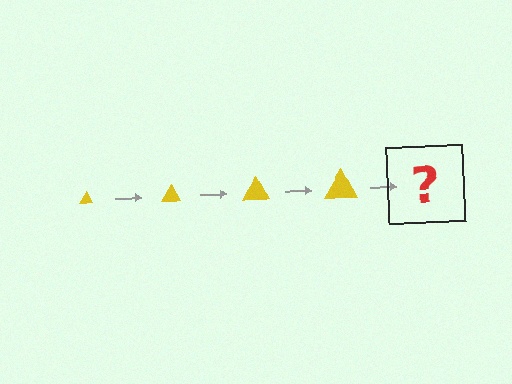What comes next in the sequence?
The next element should be a yellow triangle, larger than the previous one.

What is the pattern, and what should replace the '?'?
The pattern is that the triangle gets progressively larger each step. The '?' should be a yellow triangle, larger than the previous one.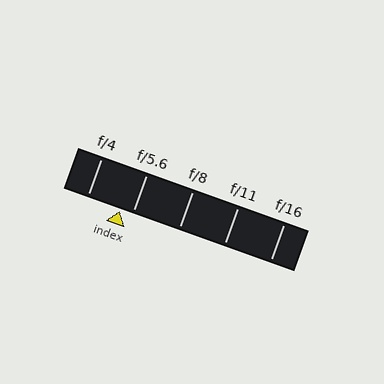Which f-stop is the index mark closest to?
The index mark is closest to f/5.6.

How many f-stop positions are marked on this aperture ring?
There are 5 f-stop positions marked.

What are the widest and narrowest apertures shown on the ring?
The widest aperture shown is f/4 and the narrowest is f/16.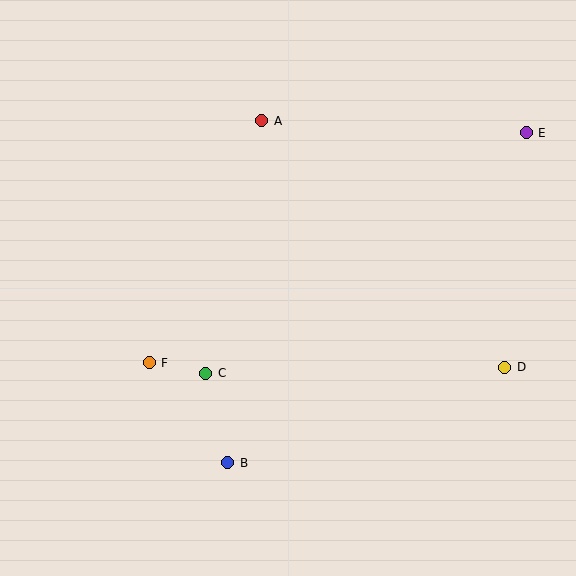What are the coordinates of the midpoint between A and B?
The midpoint between A and B is at (245, 292).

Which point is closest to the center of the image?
Point C at (206, 373) is closest to the center.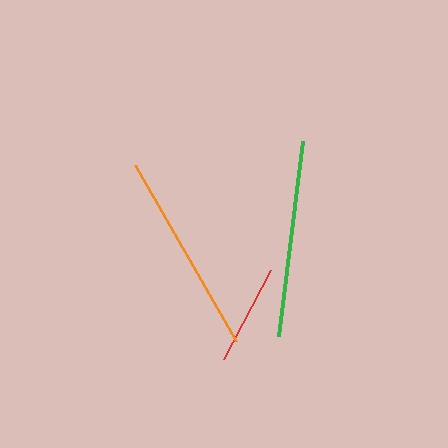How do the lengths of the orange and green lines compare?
The orange and green lines are approximately the same length.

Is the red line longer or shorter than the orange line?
The orange line is longer than the red line.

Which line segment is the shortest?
The red line is the shortest at approximately 101 pixels.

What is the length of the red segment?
The red segment is approximately 101 pixels long.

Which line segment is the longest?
The orange line is the longest at approximately 203 pixels.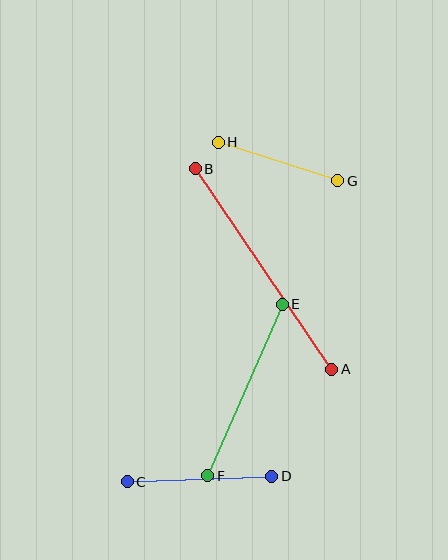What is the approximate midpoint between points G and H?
The midpoint is at approximately (278, 161) pixels.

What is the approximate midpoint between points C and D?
The midpoint is at approximately (200, 479) pixels.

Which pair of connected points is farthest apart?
Points A and B are farthest apart.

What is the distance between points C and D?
The distance is approximately 145 pixels.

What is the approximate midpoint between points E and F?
The midpoint is at approximately (245, 390) pixels.